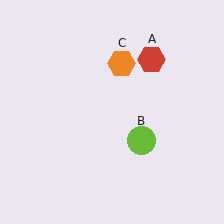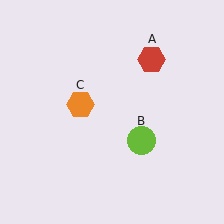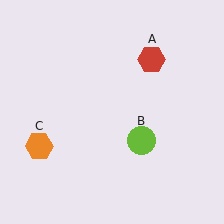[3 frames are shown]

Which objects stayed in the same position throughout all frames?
Red hexagon (object A) and lime circle (object B) remained stationary.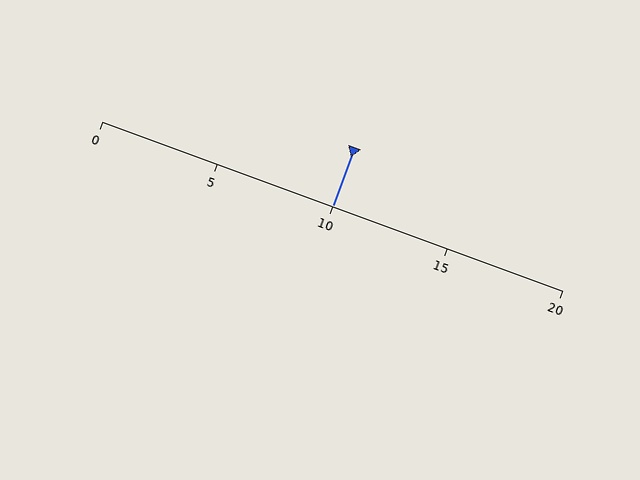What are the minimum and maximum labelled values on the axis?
The axis runs from 0 to 20.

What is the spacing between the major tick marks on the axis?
The major ticks are spaced 5 apart.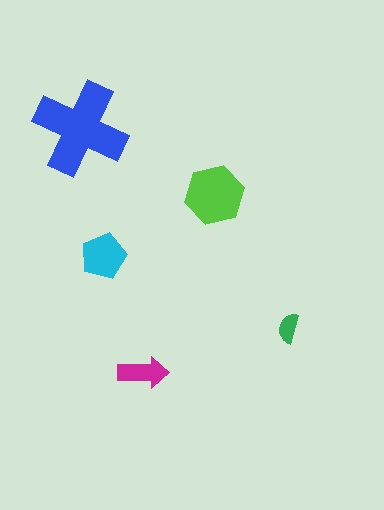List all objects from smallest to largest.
The green semicircle, the magenta arrow, the cyan pentagon, the lime hexagon, the blue cross.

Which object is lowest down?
The magenta arrow is bottommost.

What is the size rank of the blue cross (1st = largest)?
1st.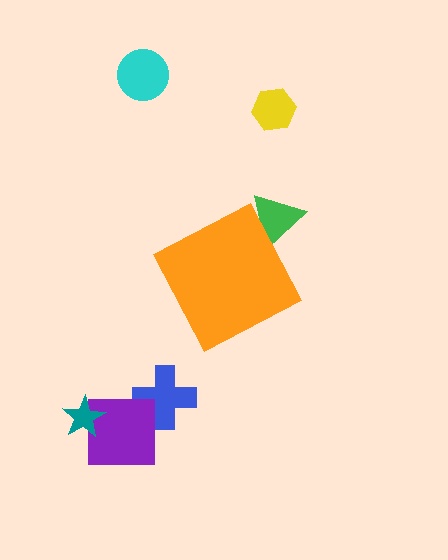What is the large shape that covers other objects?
An orange diamond.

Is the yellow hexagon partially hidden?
No, the yellow hexagon is fully visible.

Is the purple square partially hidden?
No, the purple square is fully visible.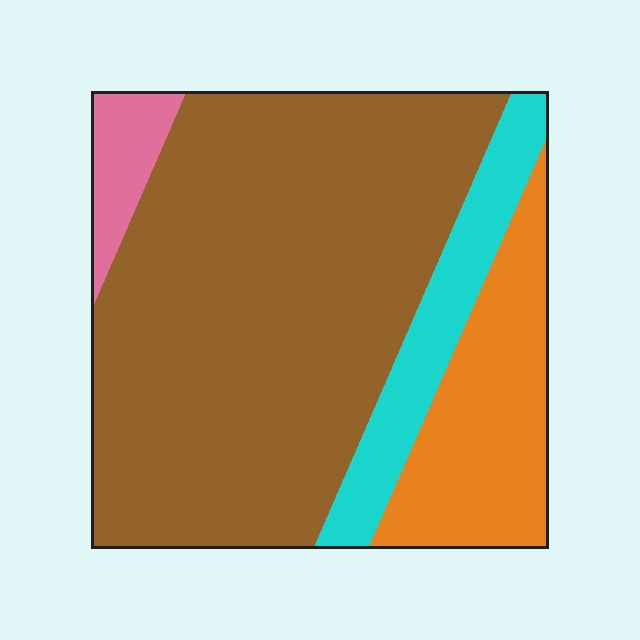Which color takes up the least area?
Pink, at roughly 5%.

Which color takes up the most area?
Brown, at roughly 65%.